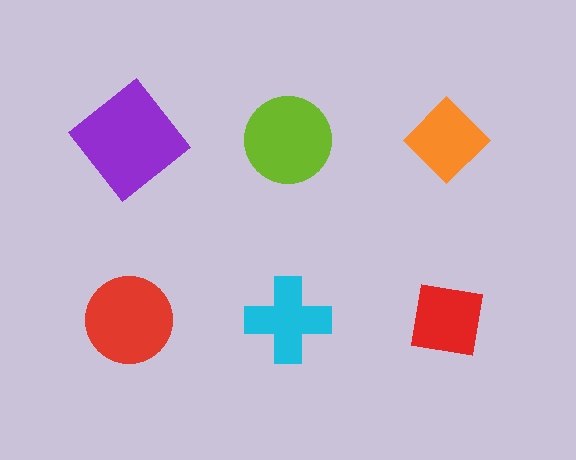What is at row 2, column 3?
A red square.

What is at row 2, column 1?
A red circle.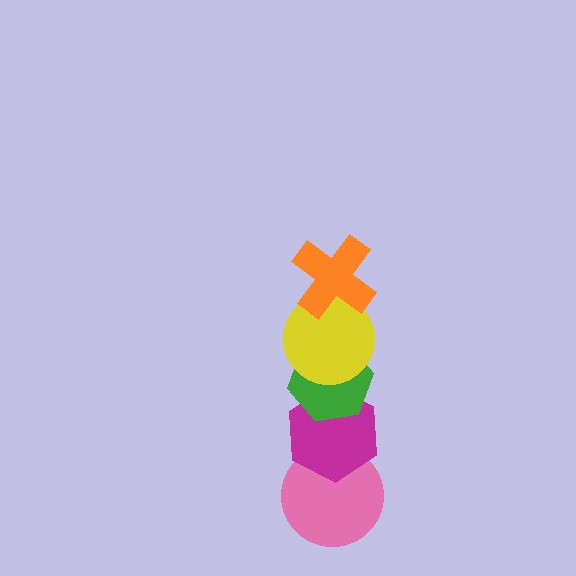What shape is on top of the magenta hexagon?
The green hexagon is on top of the magenta hexagon.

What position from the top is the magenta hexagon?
The magenta hexagon is 4th from the top.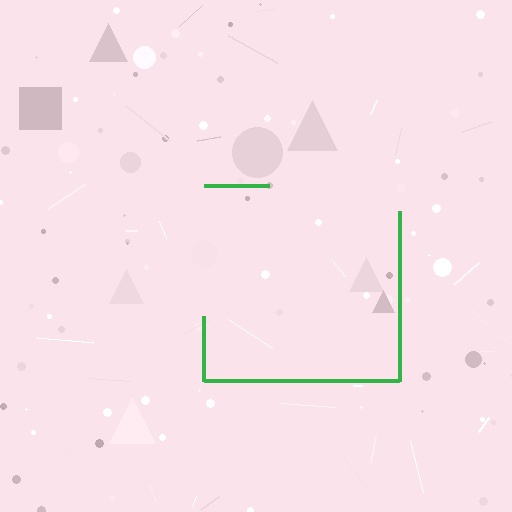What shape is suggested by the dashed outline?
The dashed outline suggests a square.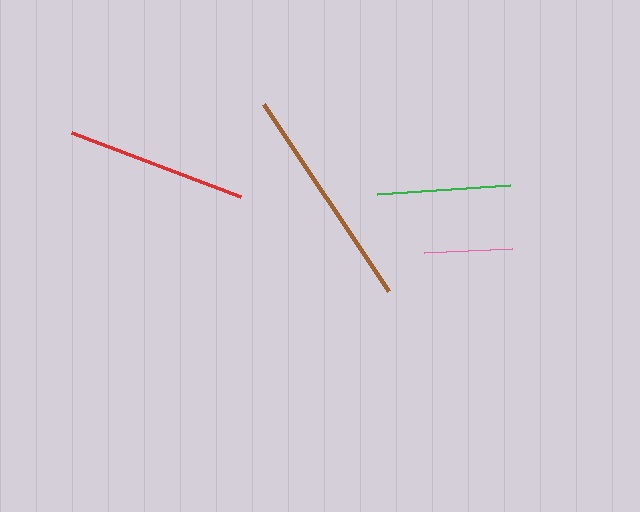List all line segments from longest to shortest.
From longest to shortest: brown, red, green, pink.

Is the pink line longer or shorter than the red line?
The red line is longer than the pink line.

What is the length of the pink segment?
The pink segment is approximately 88 pixels long.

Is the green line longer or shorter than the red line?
The red line is longer than the green line.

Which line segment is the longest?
The brown line is the longest at approximately 225 pixels.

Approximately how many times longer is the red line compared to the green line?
The red line is approximately 1.3 times the length of the green line.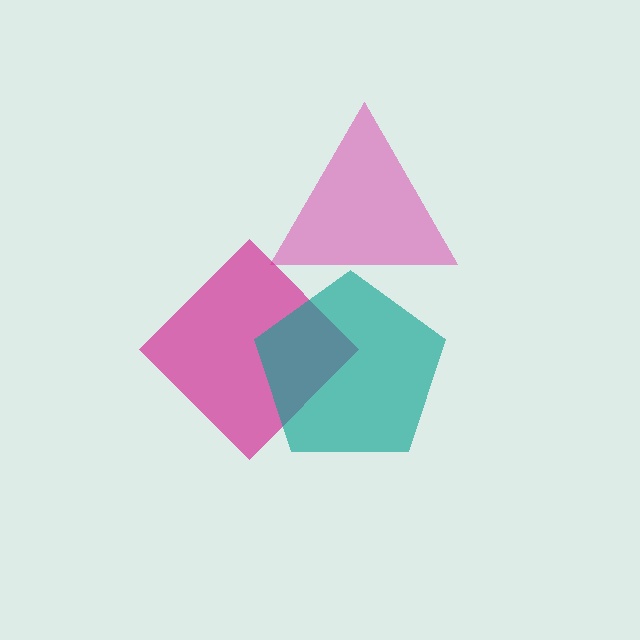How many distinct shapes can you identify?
There are 3 distinct shapes: a pink triangle, a magenta diamond, a teal pentagon.